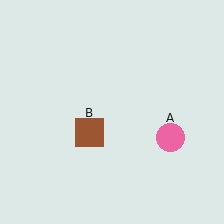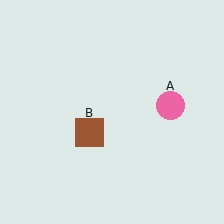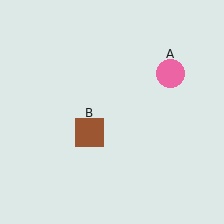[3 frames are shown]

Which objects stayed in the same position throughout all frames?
Brown square (object B) remained stationary.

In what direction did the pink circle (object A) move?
The pink circle (object A) moved up.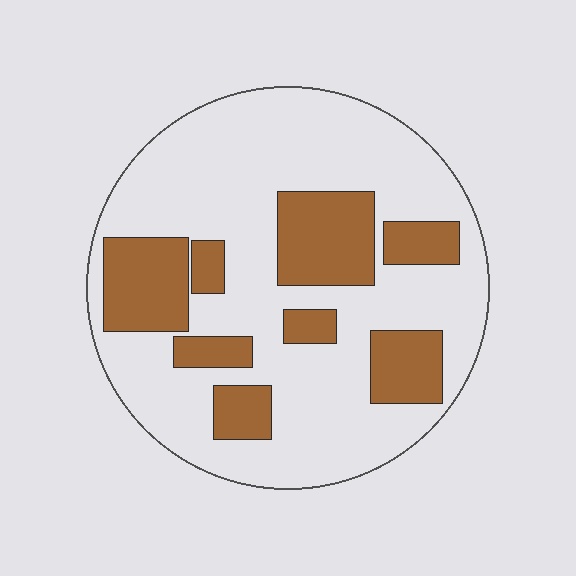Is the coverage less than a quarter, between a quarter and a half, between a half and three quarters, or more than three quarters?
Between a quarter and a half.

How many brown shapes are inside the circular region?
8.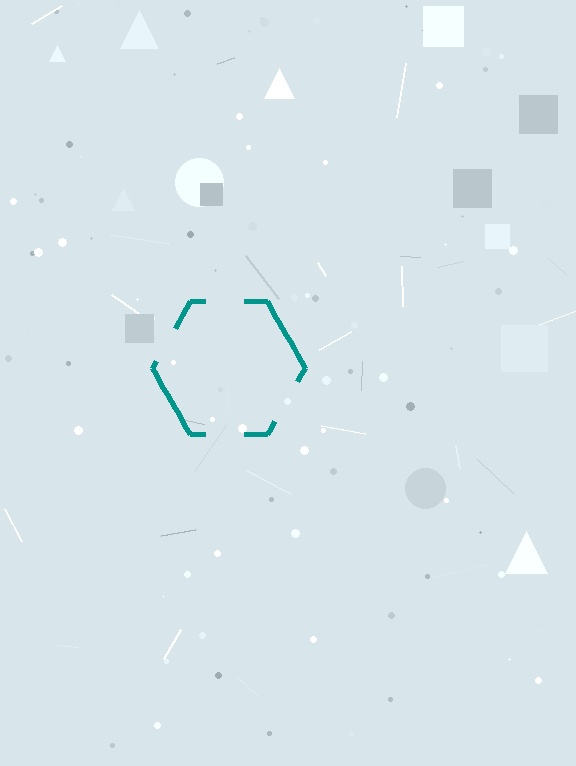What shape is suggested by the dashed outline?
The dashed outline suggests a hexagon.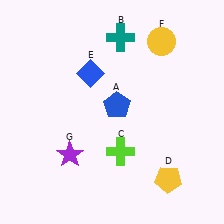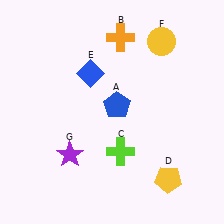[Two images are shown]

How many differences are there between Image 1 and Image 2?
There is 1 difference between the two images.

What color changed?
The cross (B) changed from teal in Image 1 to orange in Image 2.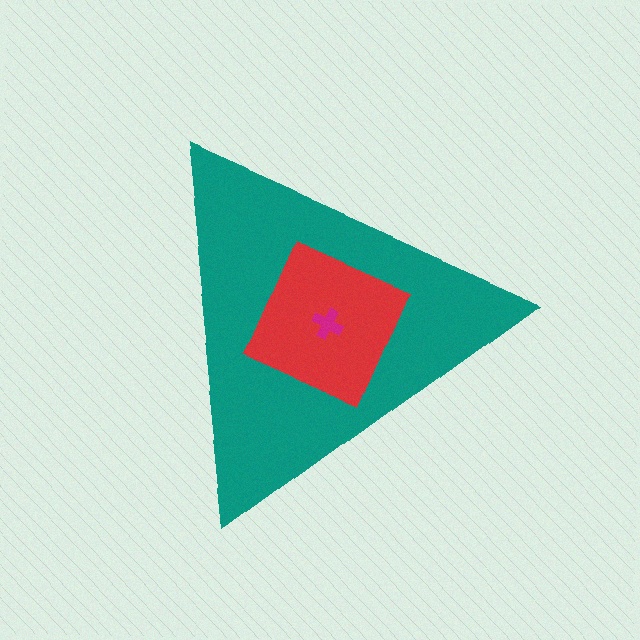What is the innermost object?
The magenta cross.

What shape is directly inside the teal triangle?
The red square.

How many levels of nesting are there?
3.